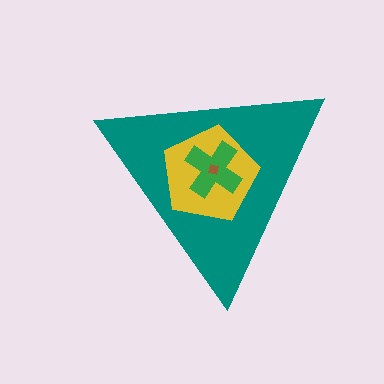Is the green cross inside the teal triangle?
Yes.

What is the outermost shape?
The teal triangle.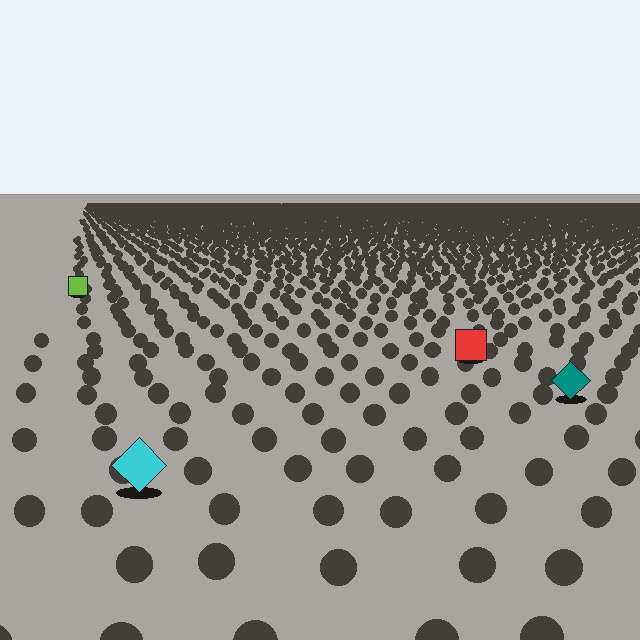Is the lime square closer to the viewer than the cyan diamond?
No. The cyan diamond is closer — you can tell from the texture gradient: the ground texture is coarser near it.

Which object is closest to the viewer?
The cyan diamond is closest. The texture marks near it are larger and more spread out.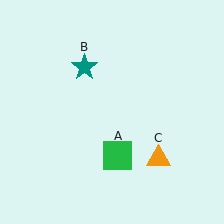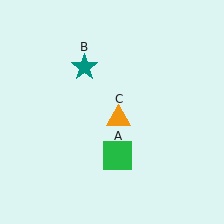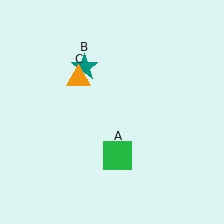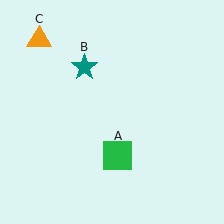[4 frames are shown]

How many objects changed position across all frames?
1 object changed position: orange triangle (object C).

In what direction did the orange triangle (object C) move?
The orange triangle (object C) moved up and to the left.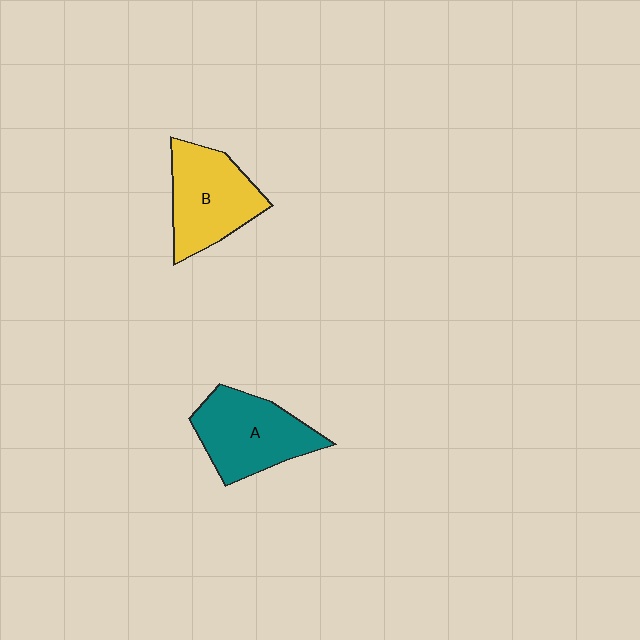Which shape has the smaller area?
Shape B (yellow).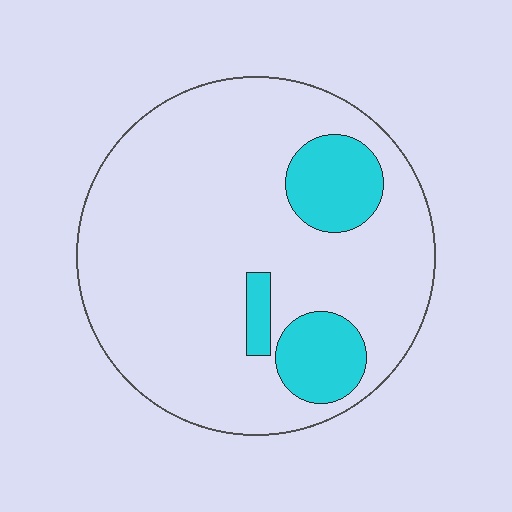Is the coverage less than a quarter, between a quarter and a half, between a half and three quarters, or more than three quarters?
Less than a quarter.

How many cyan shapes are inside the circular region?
3.